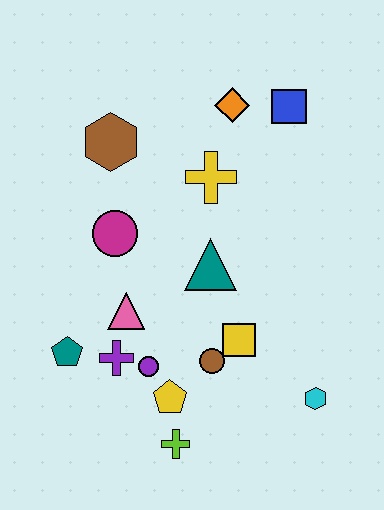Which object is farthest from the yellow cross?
The lime cross is farthest from the yellow cross.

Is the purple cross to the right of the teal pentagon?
Yes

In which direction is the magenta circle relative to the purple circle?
The magenta circle is above the purple circle.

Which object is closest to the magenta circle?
The pink triangle is closest to the magenta circle.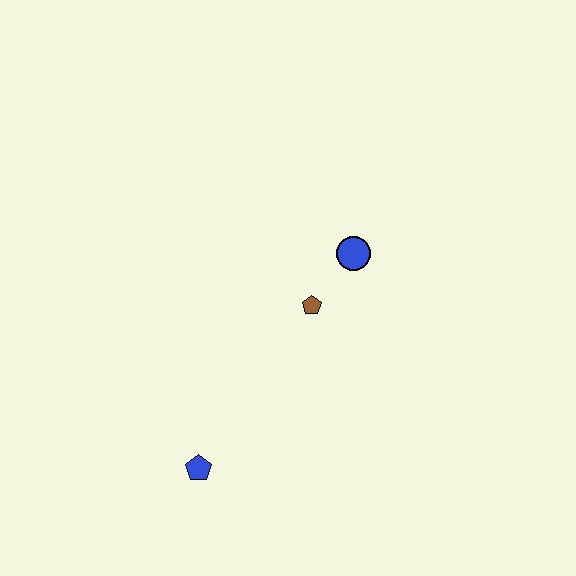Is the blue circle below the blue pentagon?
No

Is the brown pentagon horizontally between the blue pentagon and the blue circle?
Yes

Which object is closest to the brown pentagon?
The blue circle is closest to the brown pentagon.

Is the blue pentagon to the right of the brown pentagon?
No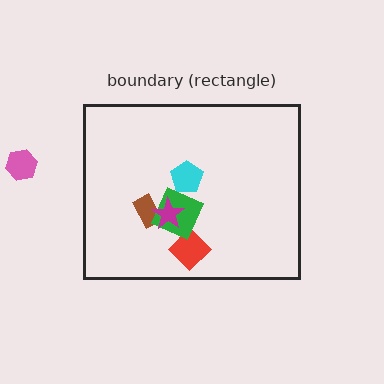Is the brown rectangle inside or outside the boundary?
Inside.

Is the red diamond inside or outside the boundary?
Inside.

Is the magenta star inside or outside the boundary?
Inside.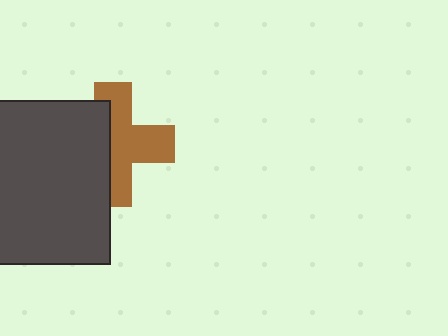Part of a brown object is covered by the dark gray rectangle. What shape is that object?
It is a cross.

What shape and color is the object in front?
The object in front is a dark gray rectangle.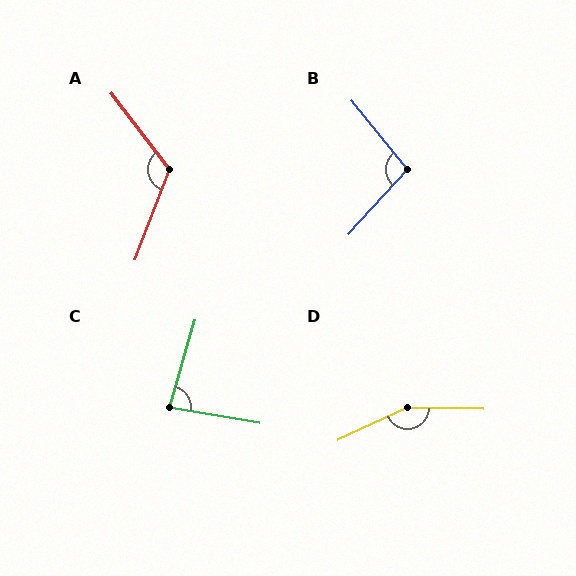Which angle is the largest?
D, at approximately 154 degrees.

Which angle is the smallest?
C, at approximately 83 degrees.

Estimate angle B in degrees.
Approximately 99 degrees.